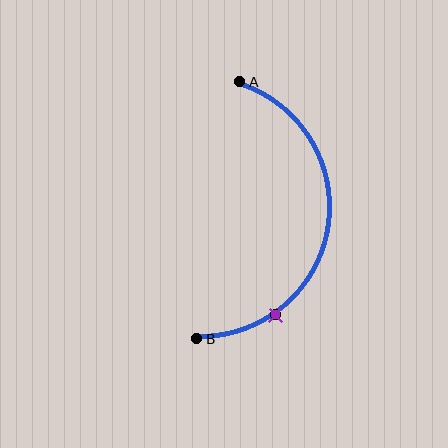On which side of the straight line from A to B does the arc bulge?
The arc bulges to the right of the straight line connecting A and B.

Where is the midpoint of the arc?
The arc midpoint is the point on the curve farthest from the straight line joining A and B. It sits to the right of that line.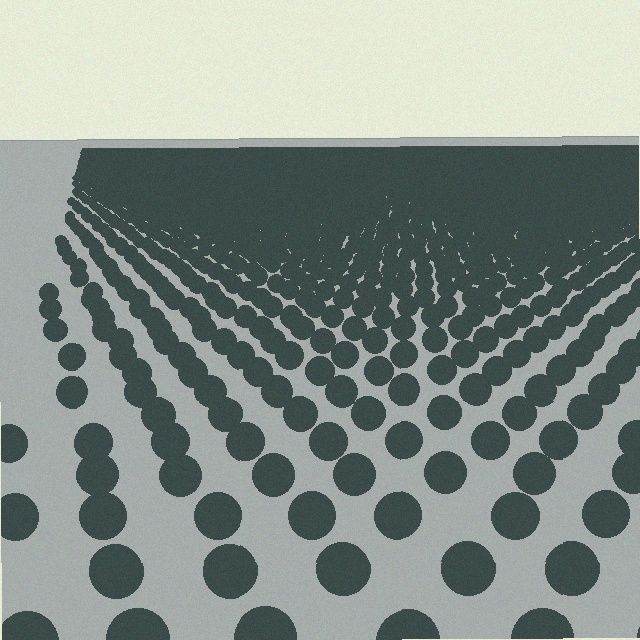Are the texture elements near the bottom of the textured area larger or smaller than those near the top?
Larger. Near the bottom, elements are closer to the viewer and appear at a bigger on-screen size.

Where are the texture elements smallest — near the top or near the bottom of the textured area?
Near the top.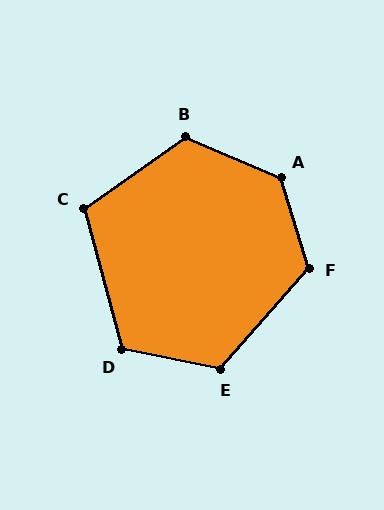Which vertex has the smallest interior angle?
C, at approximately 110 degrees.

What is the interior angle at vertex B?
Approximately 122 degrees (obtuse).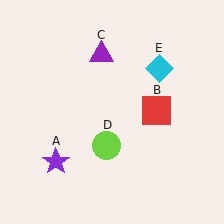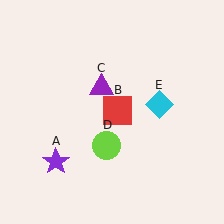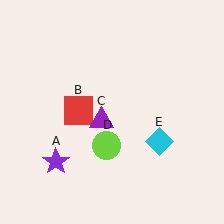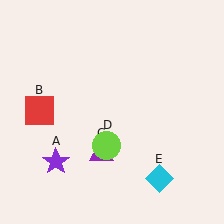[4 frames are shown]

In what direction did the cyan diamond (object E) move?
The cyan diamond (object E) moved down.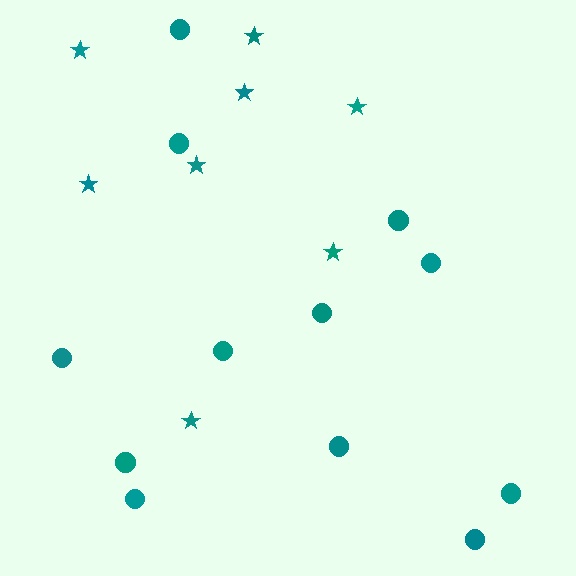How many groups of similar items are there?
There are 2 groups: one group of circles (12) and one group of stars (8).